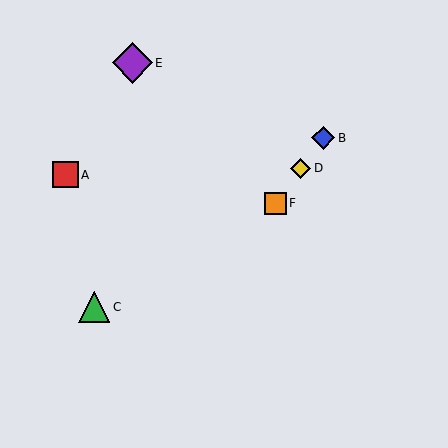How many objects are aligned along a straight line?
3 objects (B, D, F) are aligned along a straight line.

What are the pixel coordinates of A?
Object A is at (65, 175).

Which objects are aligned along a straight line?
Objects B, D, F are aligned along a straight line.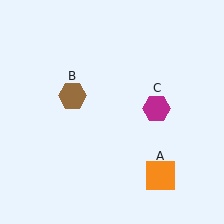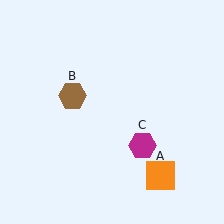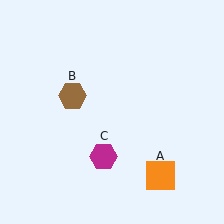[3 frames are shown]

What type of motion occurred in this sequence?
The magenta hexagon (object C) rotated clockwise around the center of the scene.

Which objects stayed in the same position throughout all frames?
Orange square (object A) and brown hexagon (object B) remained stationary.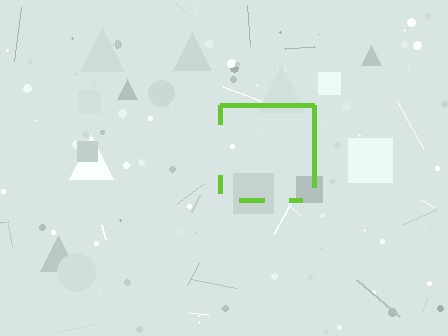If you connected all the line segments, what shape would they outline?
They would outline a square.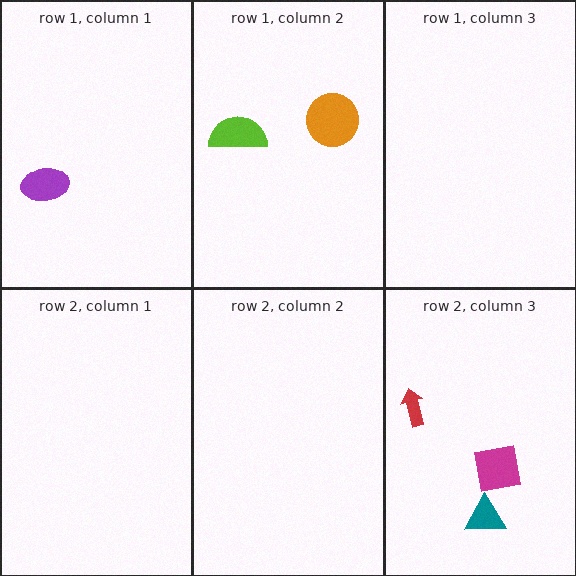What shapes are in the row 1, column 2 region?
The orange circle, the lime semicircle.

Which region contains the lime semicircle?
The row 1, column 2 region.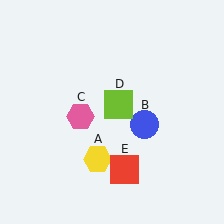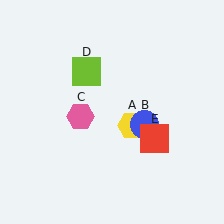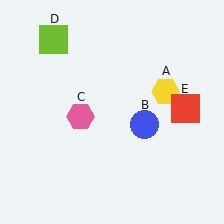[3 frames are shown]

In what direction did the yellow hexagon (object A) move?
The yellow hexagon (object A) moved up and to the right.